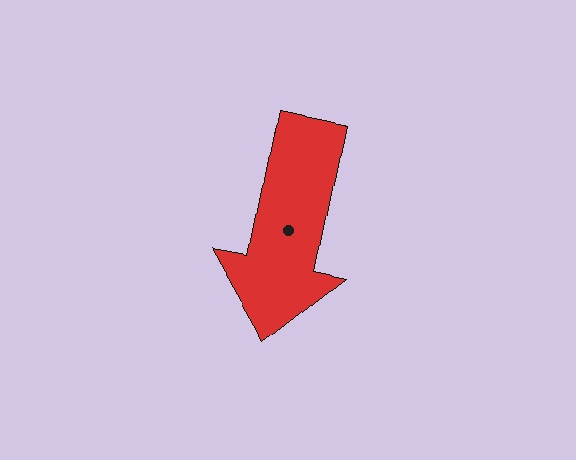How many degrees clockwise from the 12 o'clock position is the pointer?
Approximately 191 degrees.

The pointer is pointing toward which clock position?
Roughly 6 o'clock.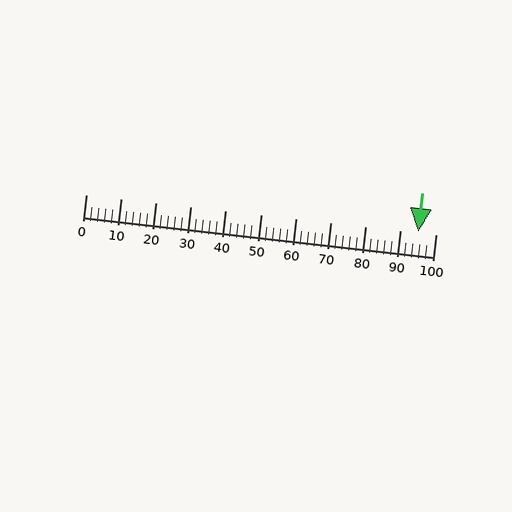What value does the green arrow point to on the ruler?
The green arrow points to approximately 95.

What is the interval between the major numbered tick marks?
The major tick marks are spaced 10 units apart.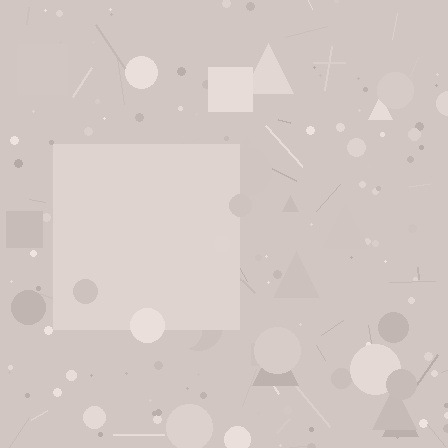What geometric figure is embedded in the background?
A square is embedded in the background.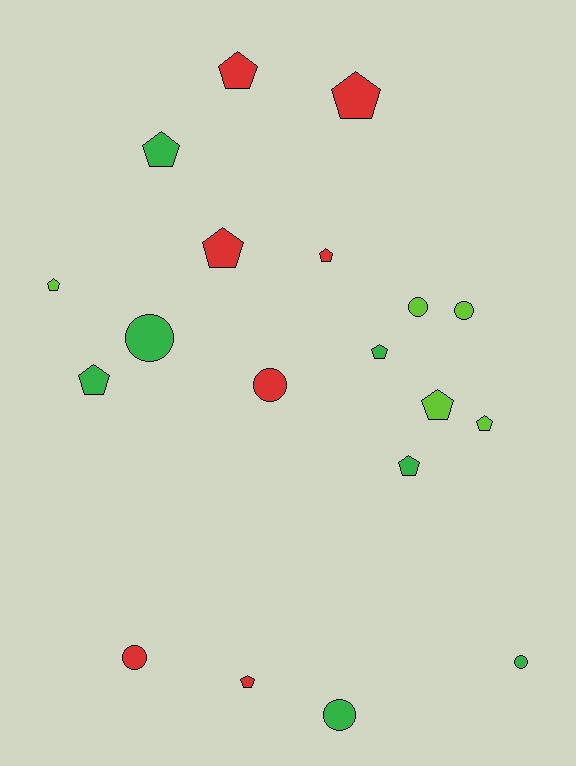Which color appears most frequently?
Red, with 7 objects.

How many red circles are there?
There are 2 red circles.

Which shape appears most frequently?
Pentagon, with 12 objects.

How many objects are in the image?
There are 19 objects.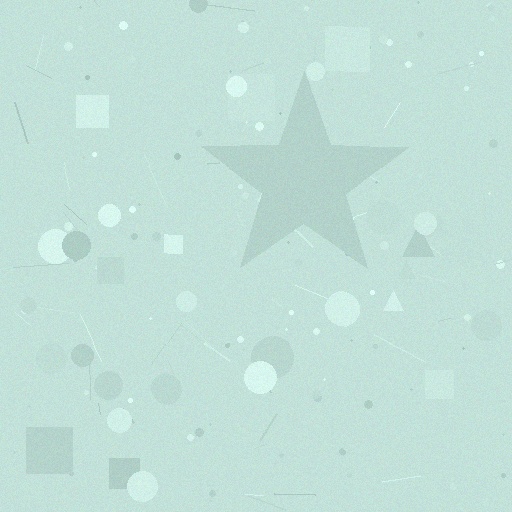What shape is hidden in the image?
A star is hidden in the image.